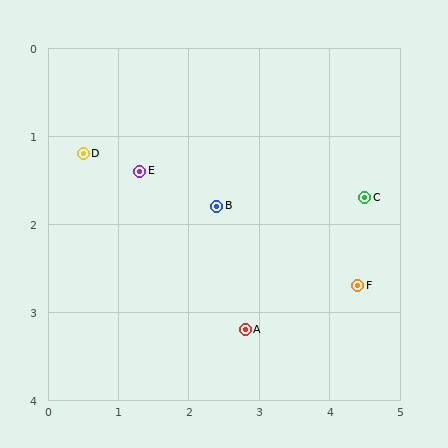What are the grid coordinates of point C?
Point C is at approximately (4.5, 1.7).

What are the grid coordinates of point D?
Point D is at approximately (0.5, 1.2).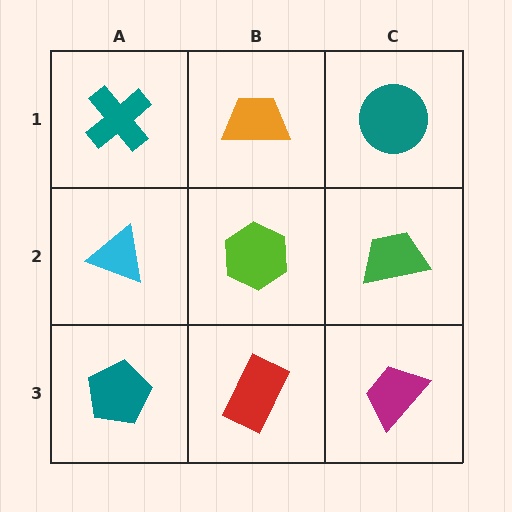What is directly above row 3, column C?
A green trapezoid.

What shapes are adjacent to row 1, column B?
A lime hexagon (row 2, column B), a teal cross (row 1, column A), a teal circle (row 1, column C).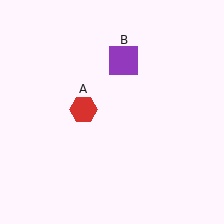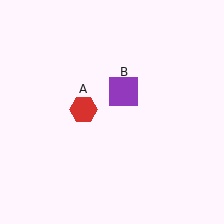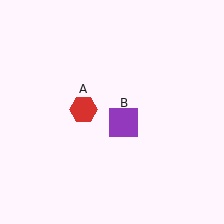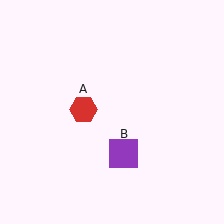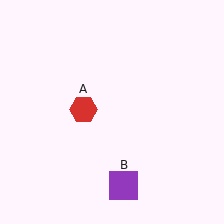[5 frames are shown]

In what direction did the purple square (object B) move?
The purple square (object B) moved down.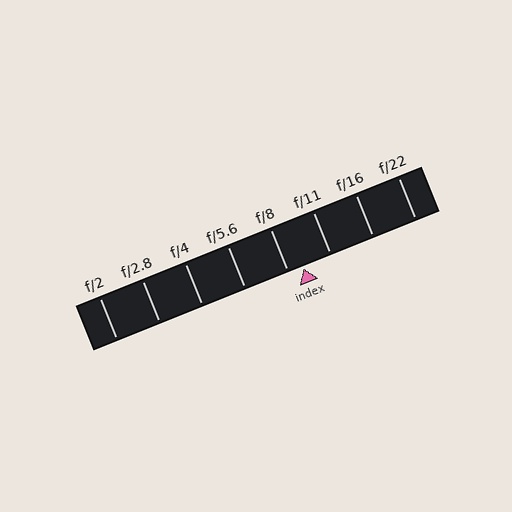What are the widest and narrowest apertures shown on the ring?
The widest aperture shown is f/2 and the narrowest is f/22.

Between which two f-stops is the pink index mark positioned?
The index mark is between f/8 and f/11.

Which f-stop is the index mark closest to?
The index mark is closest to f/8.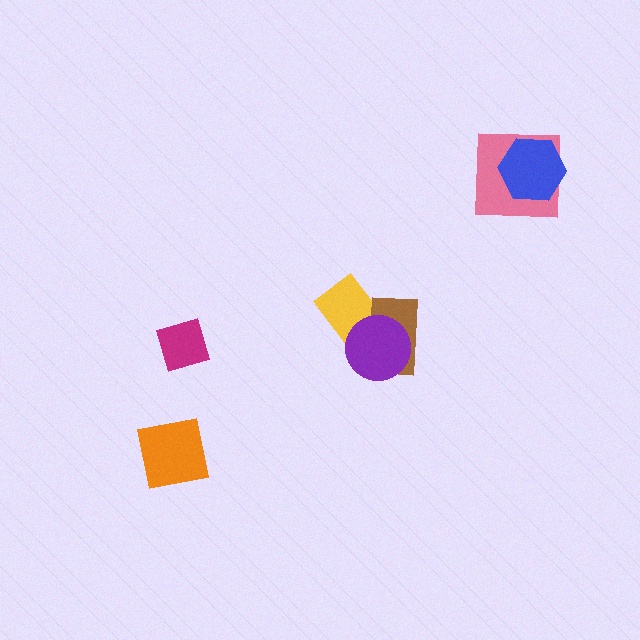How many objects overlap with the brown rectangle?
2 objects overlap with the brown rectangle.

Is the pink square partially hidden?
Yes, it is partially covered by another shape.